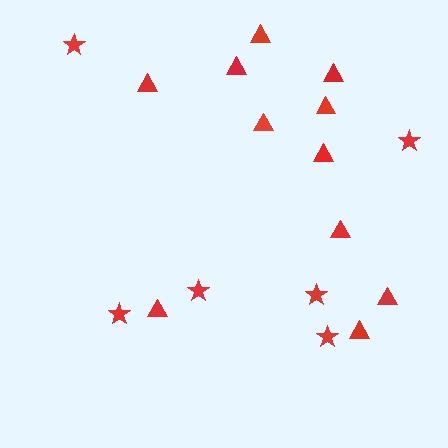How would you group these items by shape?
There are 2 groups: one group of triangles (11) and one group of stars (6).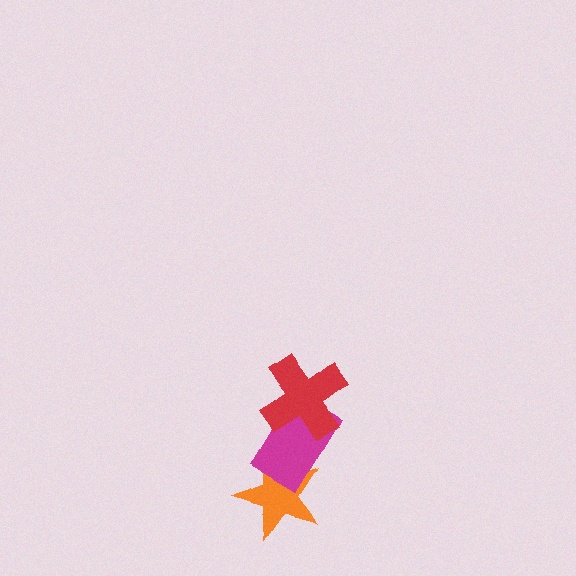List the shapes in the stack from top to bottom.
From top to bottom: the red cross, the magenta rectangle, the orange star.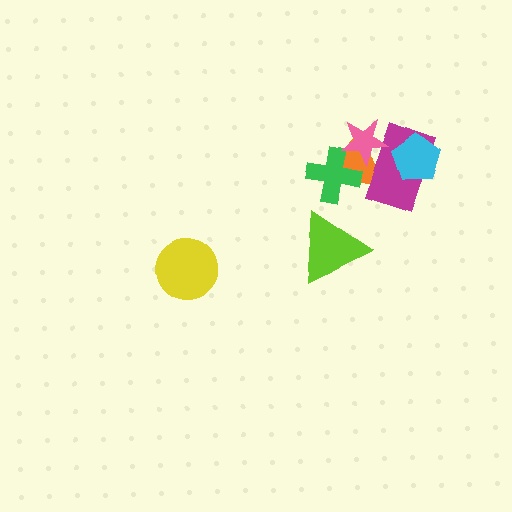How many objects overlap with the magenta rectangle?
3 objects overlap with the magenta rectangle.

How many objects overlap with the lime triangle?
0 objects overlap with the lime triangle.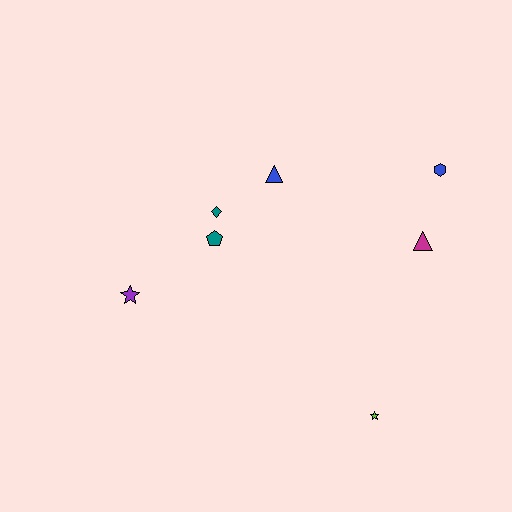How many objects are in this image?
There are 7 objects.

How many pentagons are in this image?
There is 1 pentagon.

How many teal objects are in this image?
There are 2 teal objects.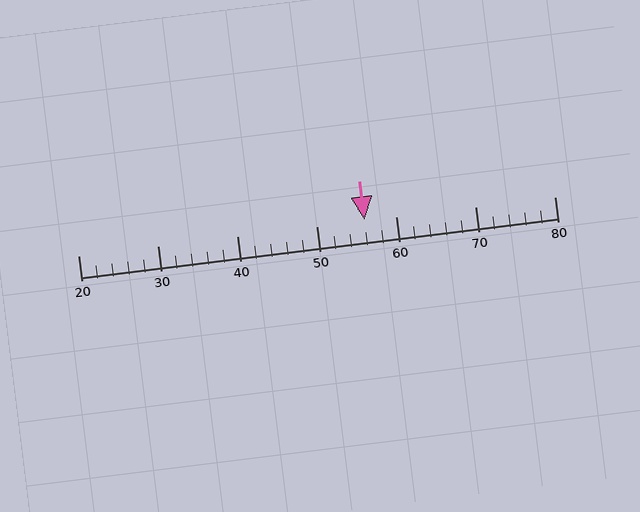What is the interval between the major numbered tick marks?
The major tick marks are spaced 10 units apart.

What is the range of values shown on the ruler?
The ruler shows values from 20 to 80.